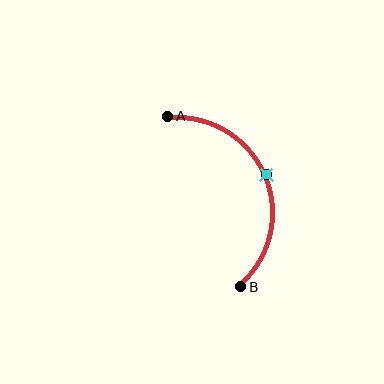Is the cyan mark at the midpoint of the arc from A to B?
Yes. The cyan mark lies on the arc at equal arc-length from both A and B — it is the arc midpoint.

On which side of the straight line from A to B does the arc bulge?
The arc bulges to the right of the straight line connecting A and B.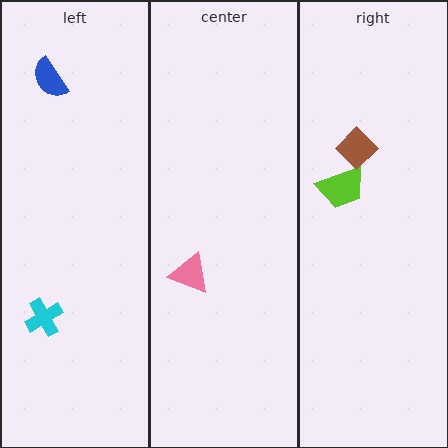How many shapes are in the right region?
2.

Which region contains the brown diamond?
The right region.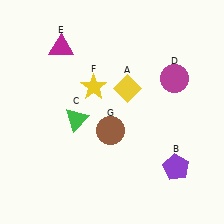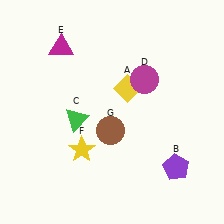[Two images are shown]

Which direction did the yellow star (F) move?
The yellow star (F) moved down.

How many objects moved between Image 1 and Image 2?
2 objects moved between the two images.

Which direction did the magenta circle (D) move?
The magenta circle (D) moved left.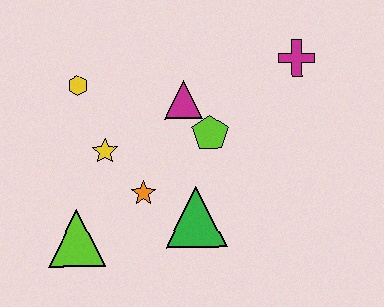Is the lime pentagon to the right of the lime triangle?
Yes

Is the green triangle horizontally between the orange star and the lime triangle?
No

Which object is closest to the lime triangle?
The orange star is closest to the lime triangle.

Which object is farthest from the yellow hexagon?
The magenta cross is farthest from the yellow hexagon.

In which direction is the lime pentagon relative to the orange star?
The lime pentagon is to the right of the orange star.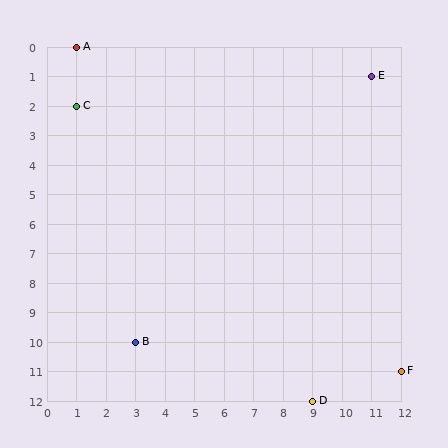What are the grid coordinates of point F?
Point F is at grid coordinates (12, 11).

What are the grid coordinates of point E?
Point E is at grid coordinates (11, 1).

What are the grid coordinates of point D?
Point D is at grid coordinates (9, 12).